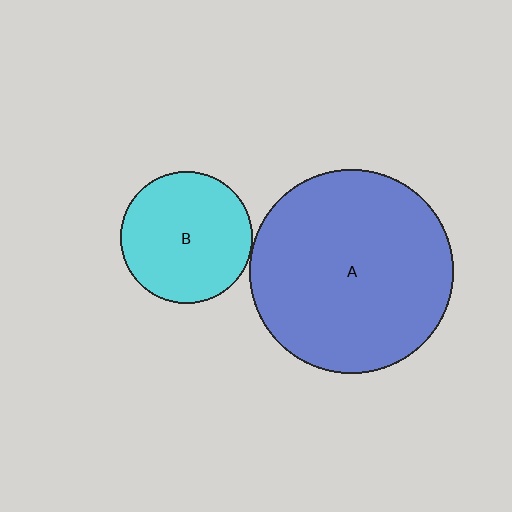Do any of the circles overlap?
No, none of the circles overlap.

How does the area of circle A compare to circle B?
Approximately 2.4 times.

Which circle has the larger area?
Circle A (blue).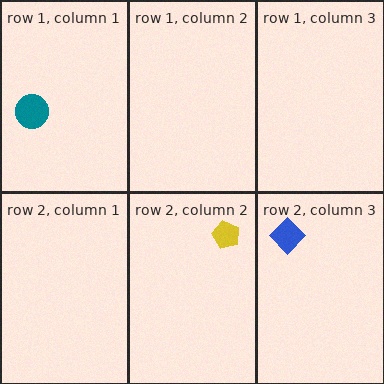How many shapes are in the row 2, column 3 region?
1.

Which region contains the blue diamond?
The row 2, column 3 region.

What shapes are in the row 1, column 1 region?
The teal circle.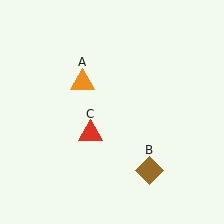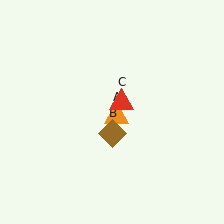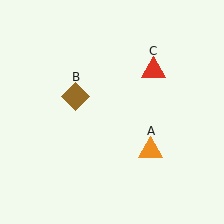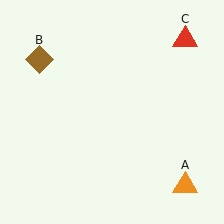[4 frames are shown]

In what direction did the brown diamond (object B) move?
The brown diamond (object B) moved up and to the left.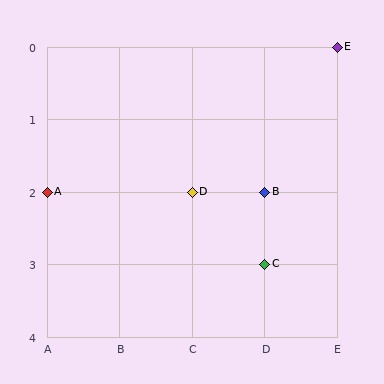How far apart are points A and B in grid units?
Points A and B are 3 columns apart.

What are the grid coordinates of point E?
Point E is at grid coordinates (E, 0).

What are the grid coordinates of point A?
Point A is at grid coordinates (A, 2).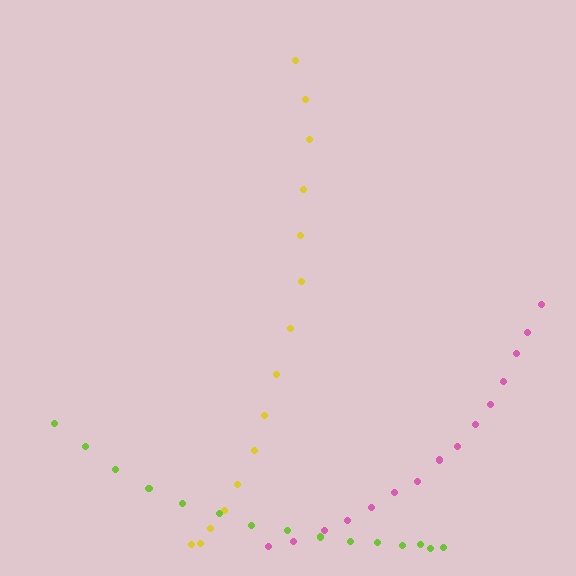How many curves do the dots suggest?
There are 3 distinct paths.